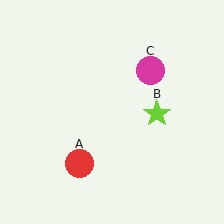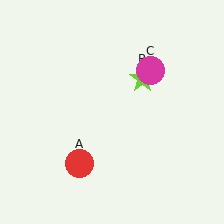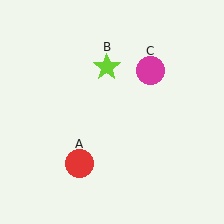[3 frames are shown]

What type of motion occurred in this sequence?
The lime star (object B) rotated counterclockwise around the center of the scene.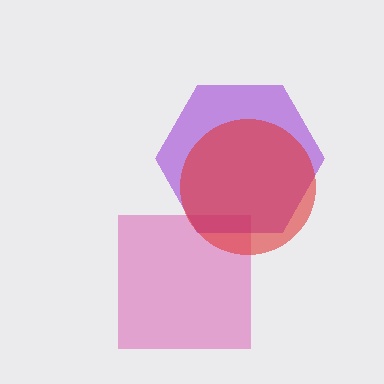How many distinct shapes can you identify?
There are 3 distinct shapes: a magenta square, a purple hexagon, a red circle.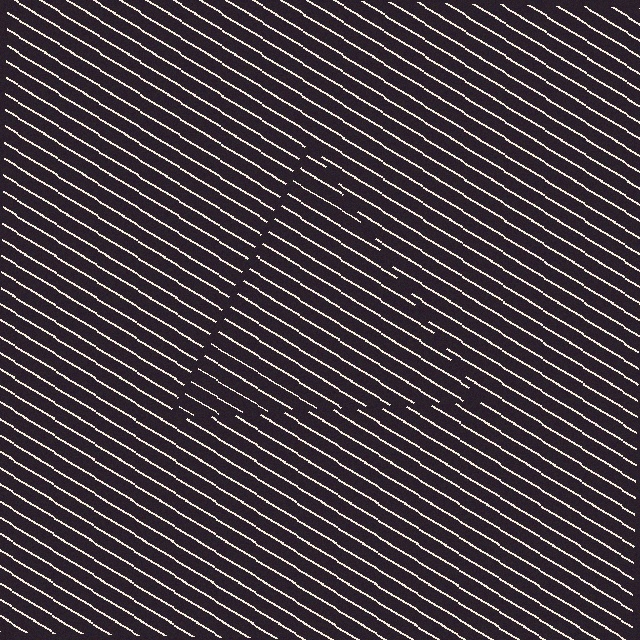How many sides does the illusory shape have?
3 sides — the line-ends trace a triangle.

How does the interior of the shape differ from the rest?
The interior of the shape contains the same grating, shifted by half a period — the contour is defined by the phase discontinuity where line-ends from the inner and outer gratings abut.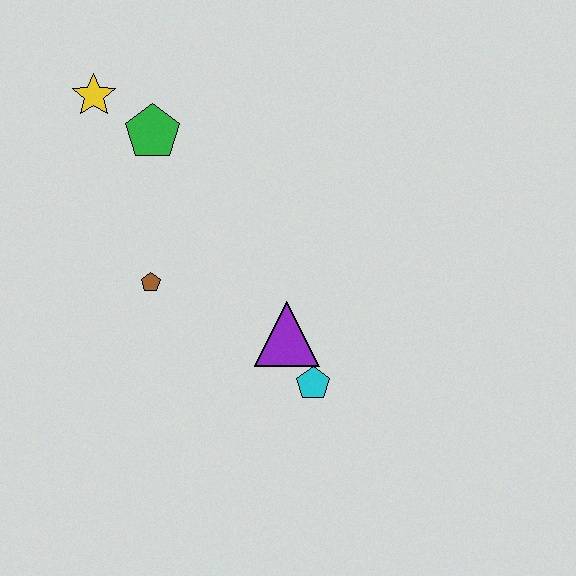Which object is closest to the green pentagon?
The yellow star is closest to the green pentagon.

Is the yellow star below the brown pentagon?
No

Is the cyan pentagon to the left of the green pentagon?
No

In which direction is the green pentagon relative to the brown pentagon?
The green pentagon is above the brown pentagon.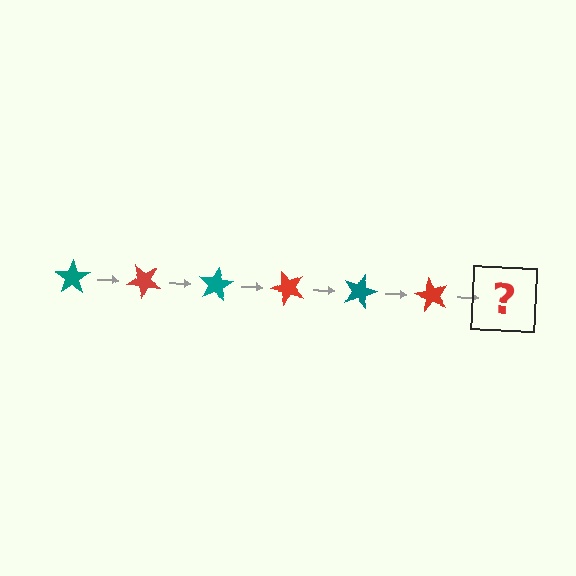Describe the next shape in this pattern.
It should be a teal star, rotated 240 degrees from the start.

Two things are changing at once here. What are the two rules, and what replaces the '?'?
The two rules are that it rotates 40 degrees each step and the color cycles through teal and red. The '?' should be a teal star, rotated 240 degrees from the start.